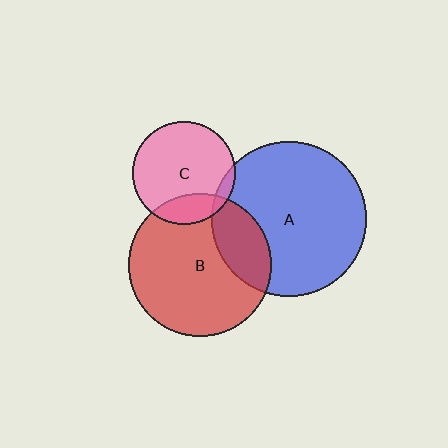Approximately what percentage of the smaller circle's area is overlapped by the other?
Approximately 5%.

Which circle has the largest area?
Circle A (blue).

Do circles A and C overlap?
Yes.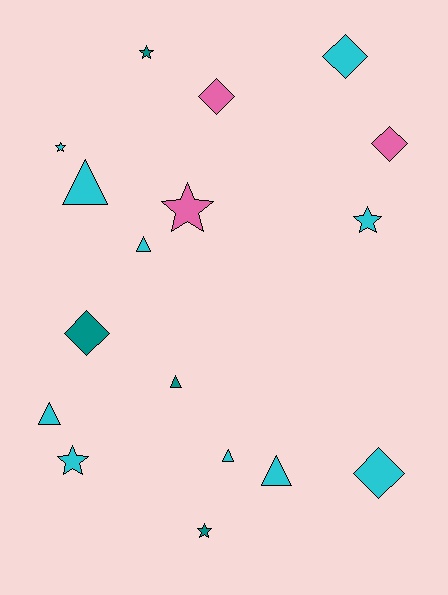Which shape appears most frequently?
Triangle, with 6 objects.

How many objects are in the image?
There are 17 objects.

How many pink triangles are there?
There are no pink triangles.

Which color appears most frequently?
Cyan, with 10 objects.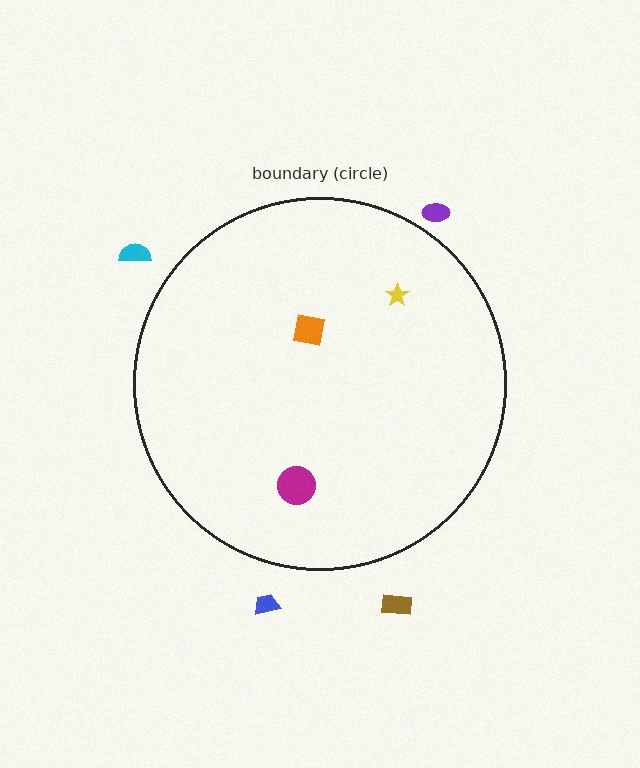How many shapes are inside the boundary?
3 inside, 4 outside.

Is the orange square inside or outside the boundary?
Inside.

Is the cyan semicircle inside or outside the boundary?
Outside.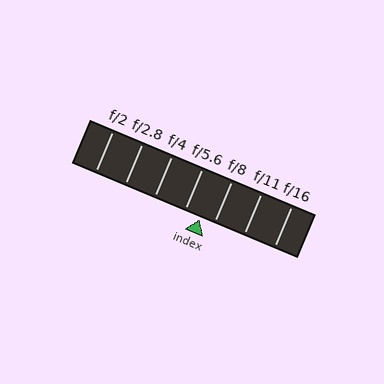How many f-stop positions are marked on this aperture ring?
There are 7 f-stop positions marked.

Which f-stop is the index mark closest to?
The index mark is closest to f/8.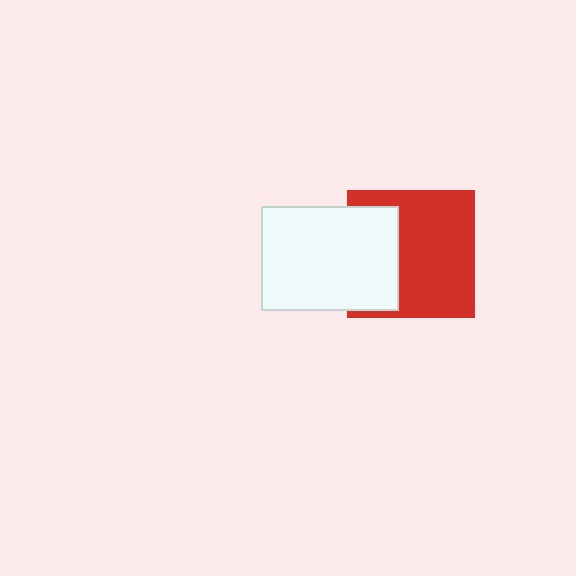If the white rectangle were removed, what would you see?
You would see the complete red square.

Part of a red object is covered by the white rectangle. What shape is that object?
It is a square.